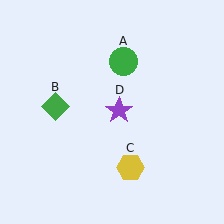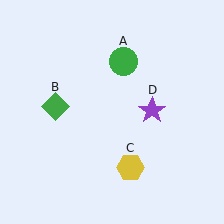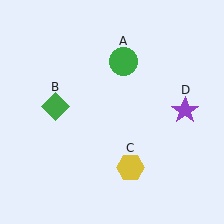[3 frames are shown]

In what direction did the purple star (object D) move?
The purple star (object D) moved right.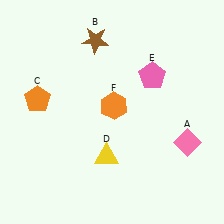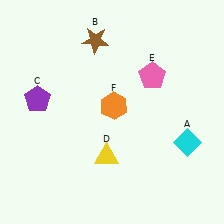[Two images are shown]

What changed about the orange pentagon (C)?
In Image 1, C is orange. In Image 2, it changed to purple.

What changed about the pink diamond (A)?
In Image 1, A is pink. In Image 2, it changed to cyan.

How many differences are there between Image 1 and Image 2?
There are 2 differences between the two images.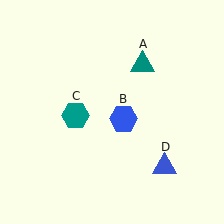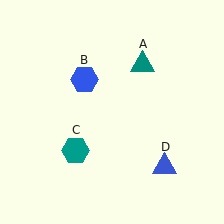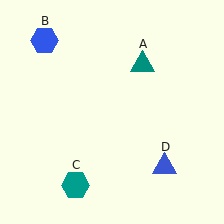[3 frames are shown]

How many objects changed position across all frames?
2 objects changed position: blue hexagon (object B), teal hexagon (object C).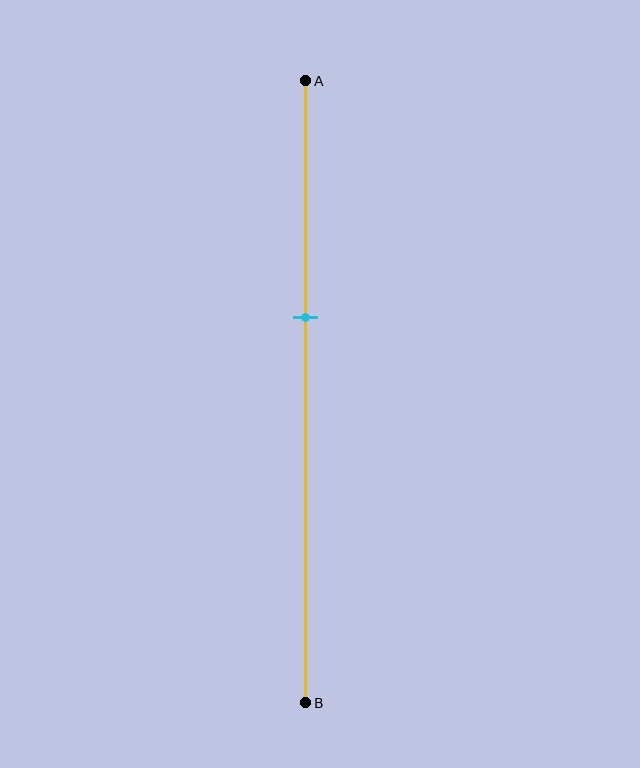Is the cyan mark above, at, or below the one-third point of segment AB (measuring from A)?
The cyan mark is below the one-third point of segment AB.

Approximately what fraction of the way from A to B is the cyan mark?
The cyan mark is approximately 40% of the way from A to B.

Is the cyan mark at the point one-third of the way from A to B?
No, the mark is at about 40% from A, not at the 33% one-third point.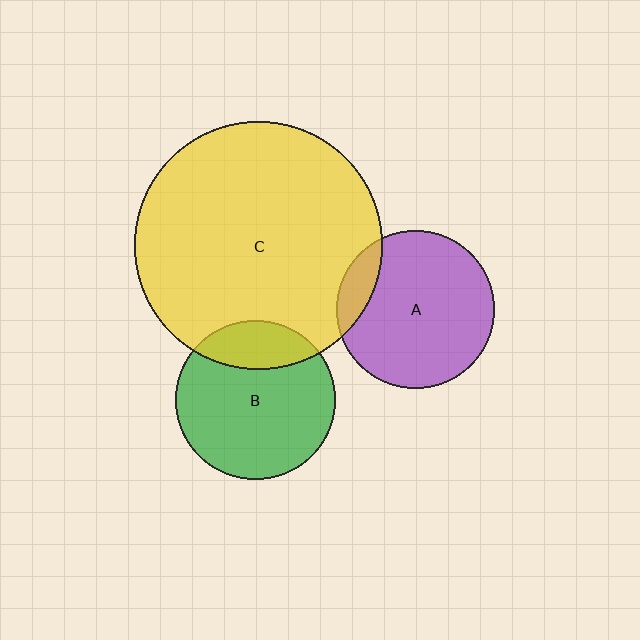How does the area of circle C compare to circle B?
Approximately 2.4 times.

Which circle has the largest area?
Circle C (yellow).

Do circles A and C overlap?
Yes.